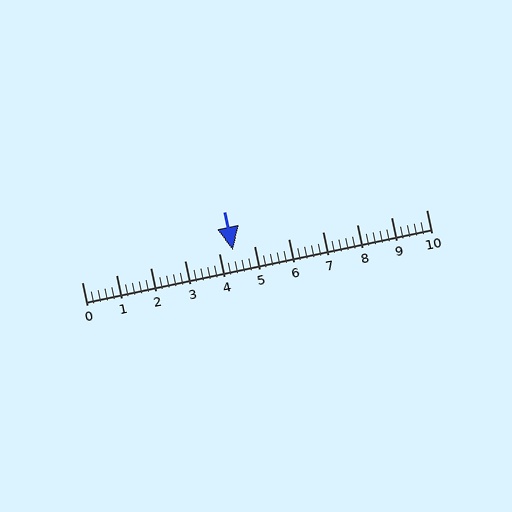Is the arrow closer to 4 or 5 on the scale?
The arrow is closer to 4.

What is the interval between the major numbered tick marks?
The major tick marks are spaced 1 units apart.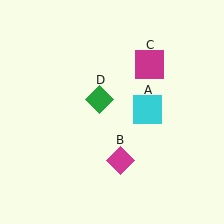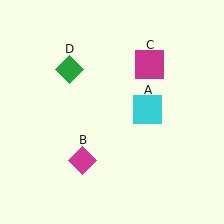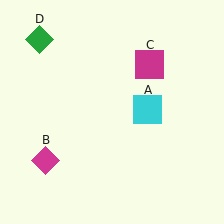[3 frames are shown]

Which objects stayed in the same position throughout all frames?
Cyan square (object A) and magenta square (object C) remained stationary.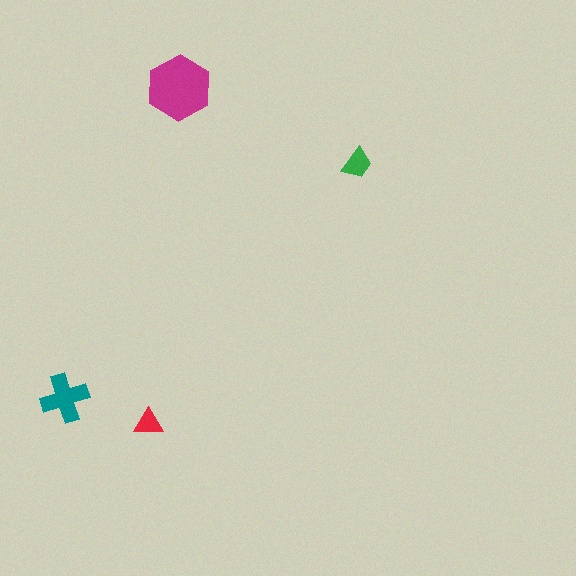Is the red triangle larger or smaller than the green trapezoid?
Smaller.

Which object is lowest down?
The red triangle is bottommost.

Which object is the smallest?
The red triangle.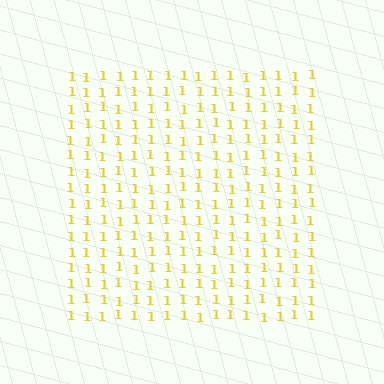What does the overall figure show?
The overall figure shows a square.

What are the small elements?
The small elements are digit 1's.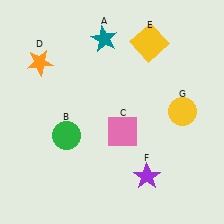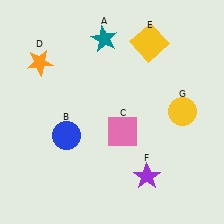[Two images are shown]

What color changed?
The circle (B) changed from green in Image 1 to blue in Image 2.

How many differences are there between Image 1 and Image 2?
There is 1 difference between the two images.